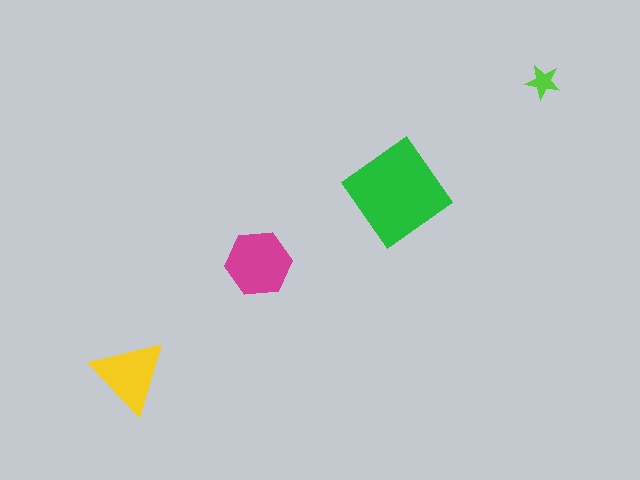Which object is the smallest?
The lime star.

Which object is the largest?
The green diamond.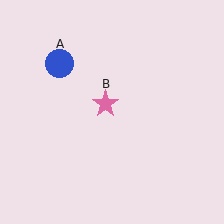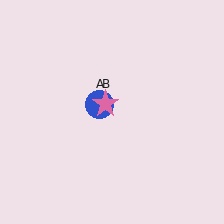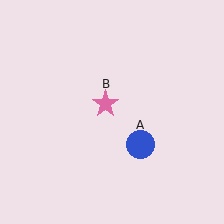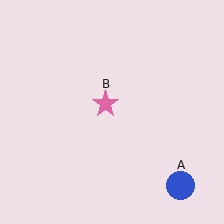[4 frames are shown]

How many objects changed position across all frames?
1 object changed position: blue circle (object A).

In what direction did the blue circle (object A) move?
The blue circle (object A) moved down and to the right.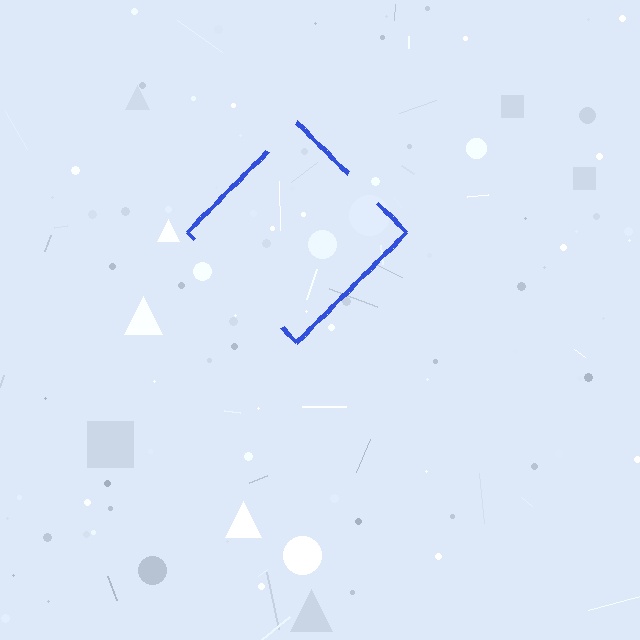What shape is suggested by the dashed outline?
The dashed outline suggests a diamond.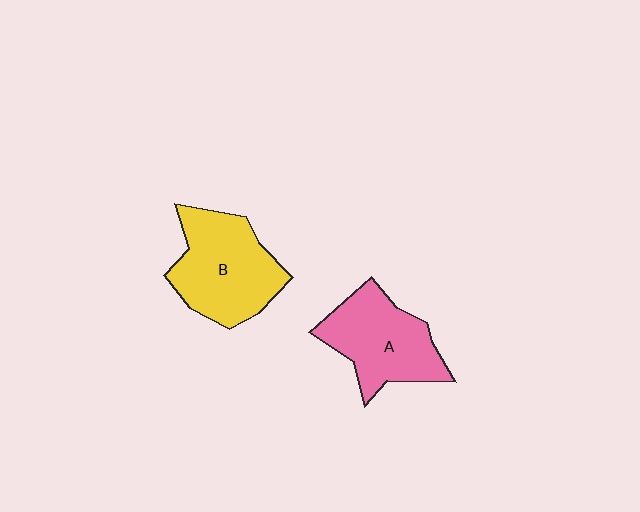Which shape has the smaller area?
Shape A (pink).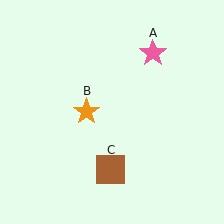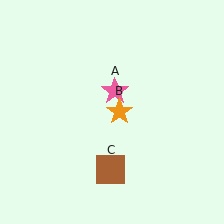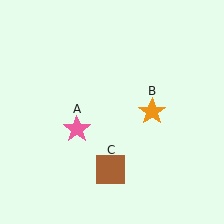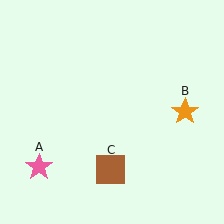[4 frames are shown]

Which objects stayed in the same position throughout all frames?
Brown square (object C) remained stationary.